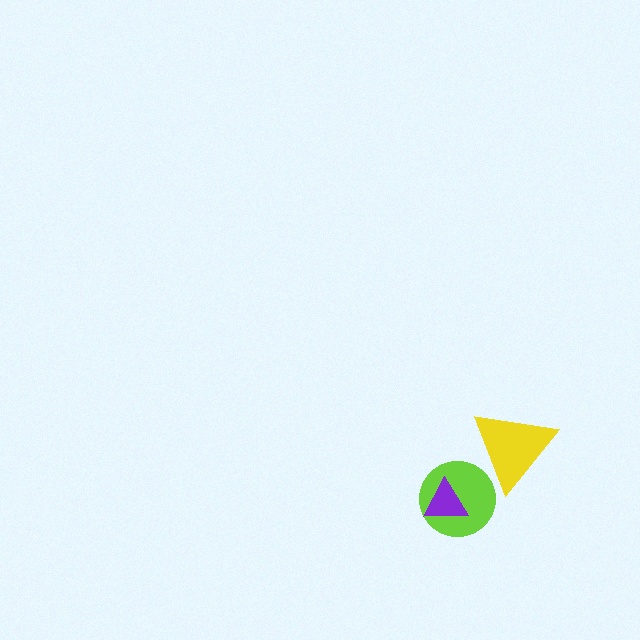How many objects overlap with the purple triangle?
1 object overlaps with the purple triangle.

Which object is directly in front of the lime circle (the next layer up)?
The purple triangle is directly in front of the lime circle.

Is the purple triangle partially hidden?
No, no other shape covers it.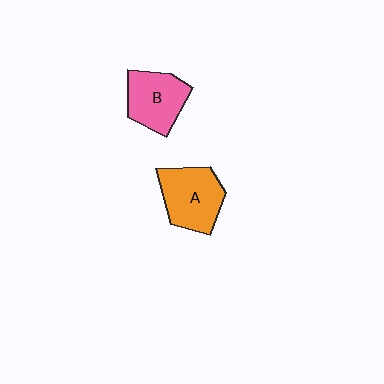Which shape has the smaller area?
Shape B (pink).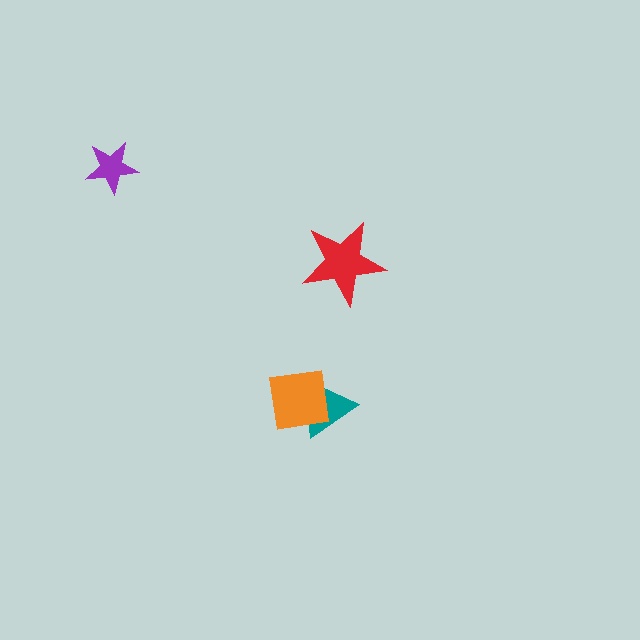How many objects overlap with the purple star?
0 objects overlap with the purple star.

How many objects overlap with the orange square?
1 object overlaps with the orange square.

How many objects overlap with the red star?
0 objects overlap with the red star.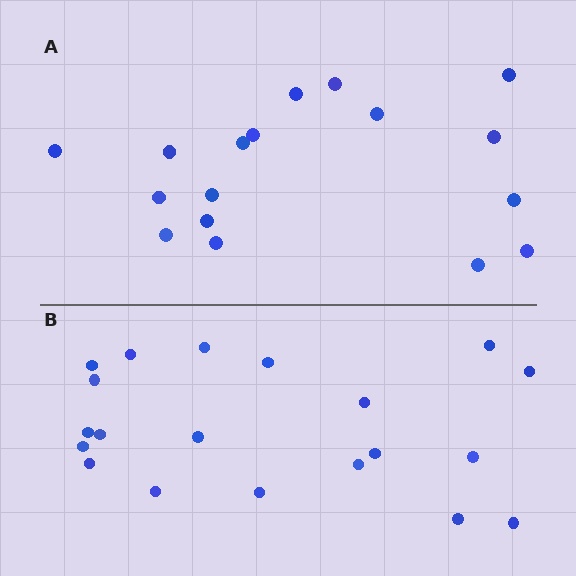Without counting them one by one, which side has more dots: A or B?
Region B (the bottom region) has more dots.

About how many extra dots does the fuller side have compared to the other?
Region B has just a few more — roughly 2 or 3 more dots than region A.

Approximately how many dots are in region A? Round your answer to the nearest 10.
About 20 dots. (The exact count is 17, which rounds to 20.)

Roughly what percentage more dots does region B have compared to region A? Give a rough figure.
About 20% more.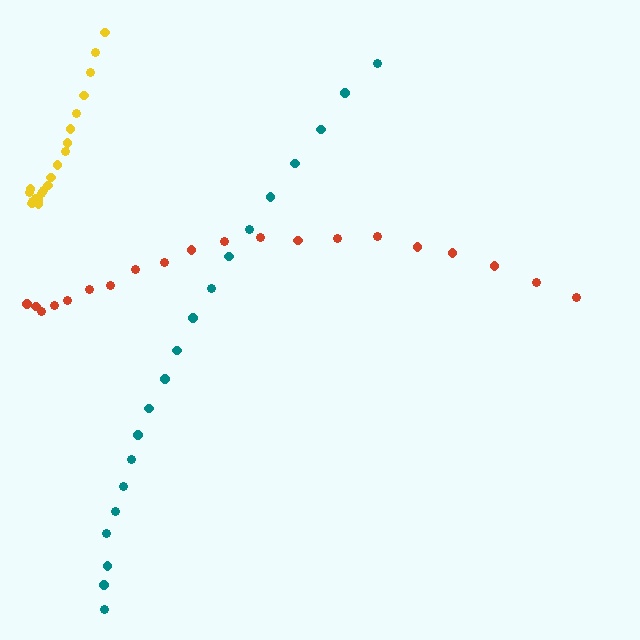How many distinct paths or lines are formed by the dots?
There are 3 distinct paths.